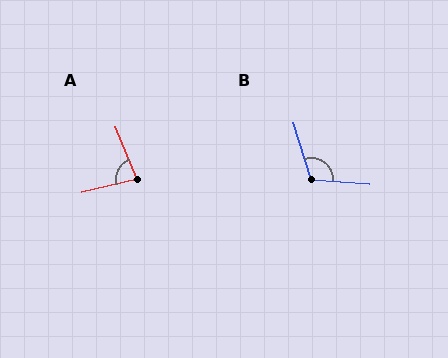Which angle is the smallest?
A, at approximately 82 degrees.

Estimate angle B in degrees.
Approximately 112 degrees.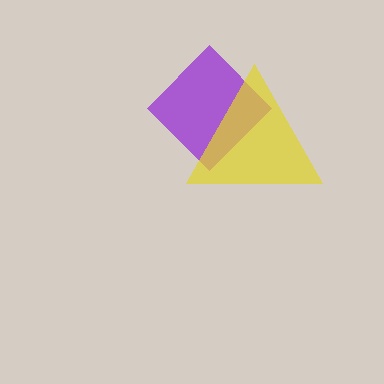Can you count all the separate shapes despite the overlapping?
Yes, there are 2 separate shapes.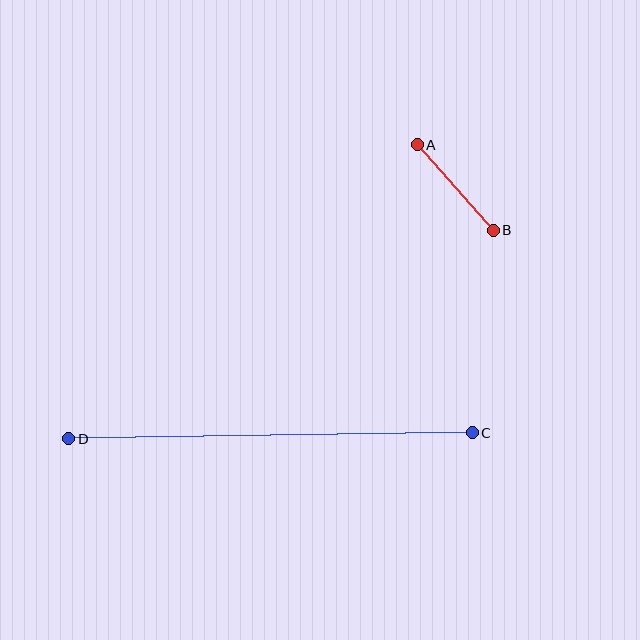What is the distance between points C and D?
The distance is approximately 404 pixels.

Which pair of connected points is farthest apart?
Points C and D are farthest apart.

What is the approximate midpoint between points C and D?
The midpoint is at approximately (271, 436) pixels.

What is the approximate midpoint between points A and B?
The midpoint is at approximately (455, 188) pixels.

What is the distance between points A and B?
The distance is approximately 114 pixels.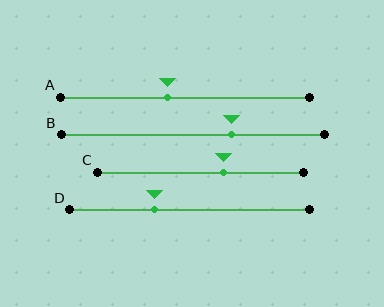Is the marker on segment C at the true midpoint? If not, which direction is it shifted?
No, the marker on segment C is shifted to the right by about 11% of the segment length.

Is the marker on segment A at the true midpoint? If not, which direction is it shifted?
No, the marker on segment A is shifted to the left by about 7% of the segment length.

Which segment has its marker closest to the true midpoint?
Segment A has its marker closest to the true midpoint.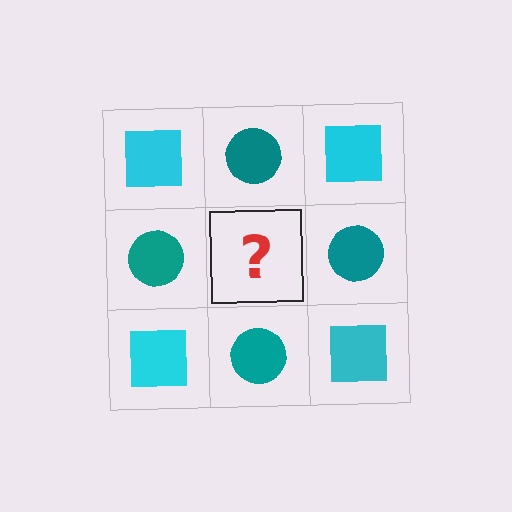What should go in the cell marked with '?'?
The missing cell should contain a cyan square.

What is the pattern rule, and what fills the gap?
The rule is that it alternates cyan square and teal circle in a checkerboard pattern. The gap should be filled with a cyan square.